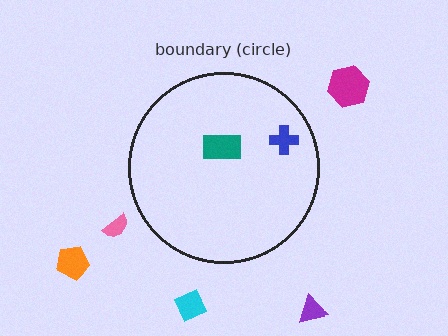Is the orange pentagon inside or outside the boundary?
Outside.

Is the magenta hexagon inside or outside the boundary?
Outside.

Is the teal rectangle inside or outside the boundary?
Inside.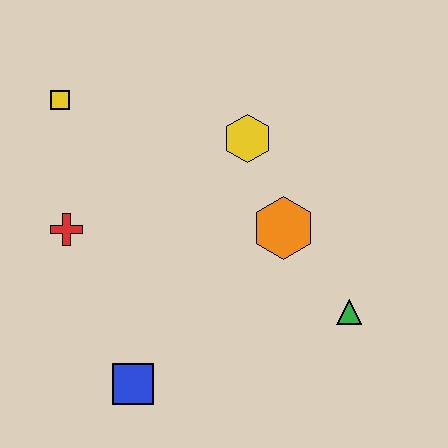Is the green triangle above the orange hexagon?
No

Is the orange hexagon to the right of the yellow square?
Yes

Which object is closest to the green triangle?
The orange hexagon is closest to the green triangle.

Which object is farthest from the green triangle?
The yellow square is farthest from the green triangle.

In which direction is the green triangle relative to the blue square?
The green triangle is to the right of the blue square.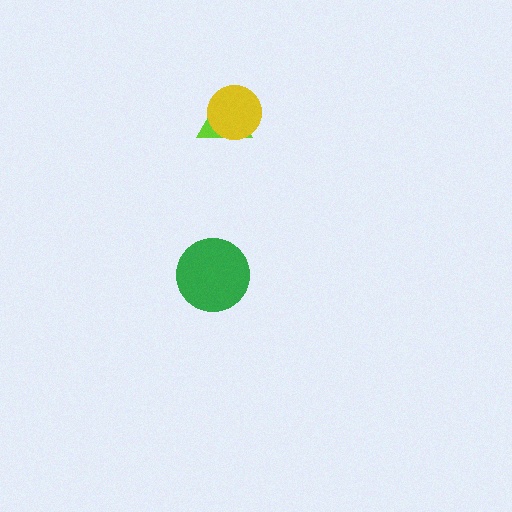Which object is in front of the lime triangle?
The yellow circle is in front of the lime triangle.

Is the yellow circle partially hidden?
No, no other shape covers it.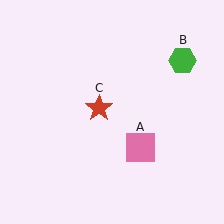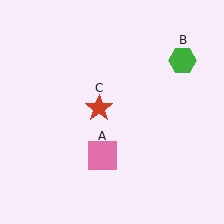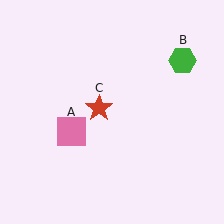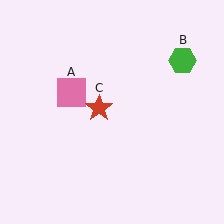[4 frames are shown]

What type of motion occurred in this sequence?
The pink square (object A) rotated clockwise around the center of the scene.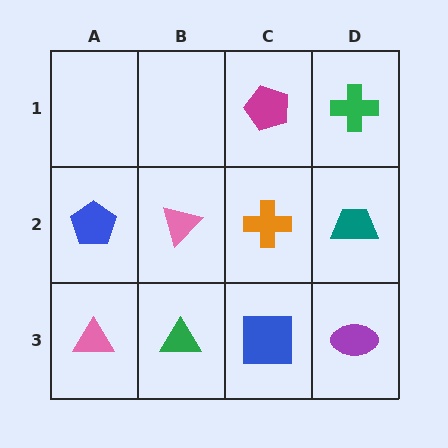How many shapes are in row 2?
4 shapes.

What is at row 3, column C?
A blue square.